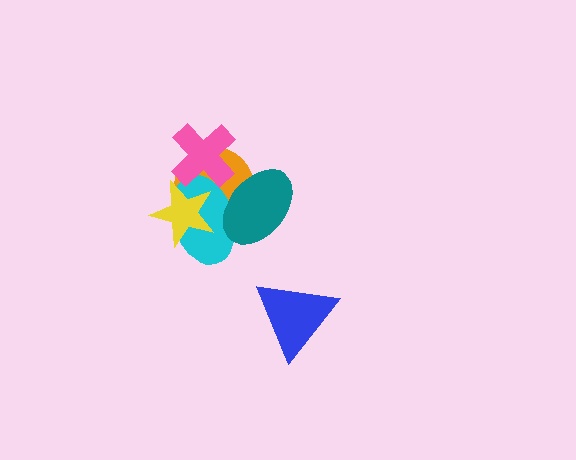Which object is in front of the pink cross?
The yellow star is in front of the pink cross.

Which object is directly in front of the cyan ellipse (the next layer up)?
The pink cross is directly in front of the cyan ellipse.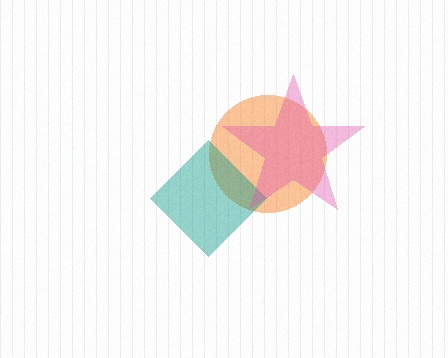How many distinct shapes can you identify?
There are 3 distinct shapes: an orange circle, a teal diamond, a pink star.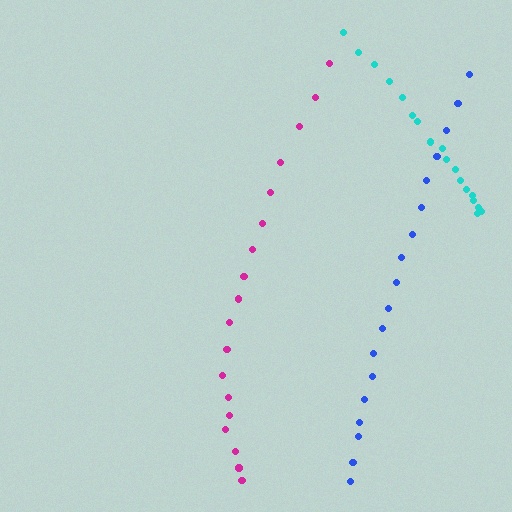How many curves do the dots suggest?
There are 3 distinct paths.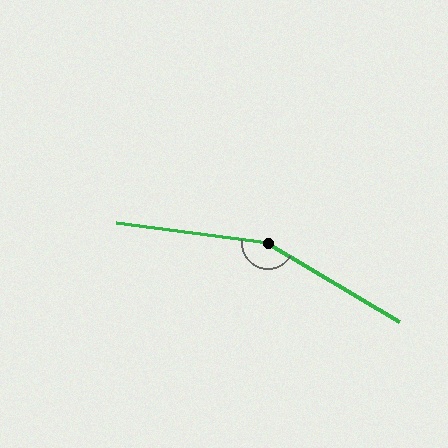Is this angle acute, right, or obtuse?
It is obtuse.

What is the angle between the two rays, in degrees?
Approximately 156 degrees.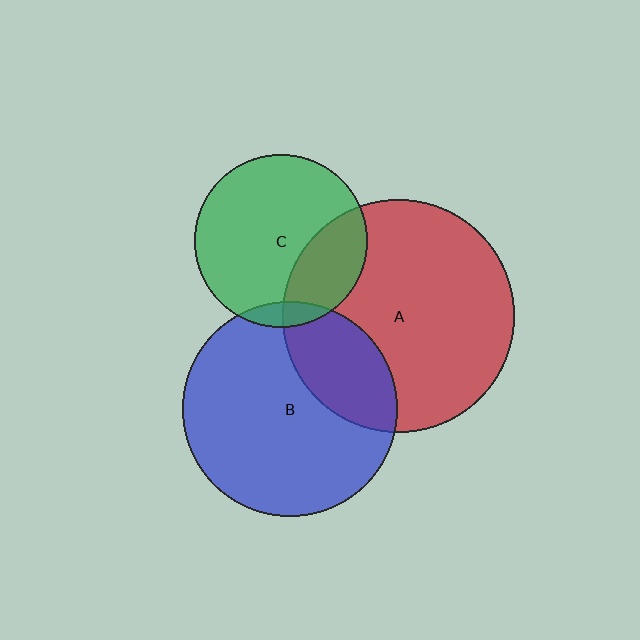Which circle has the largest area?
Circle A (red).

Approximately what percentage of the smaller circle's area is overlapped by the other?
Approximately 25%.